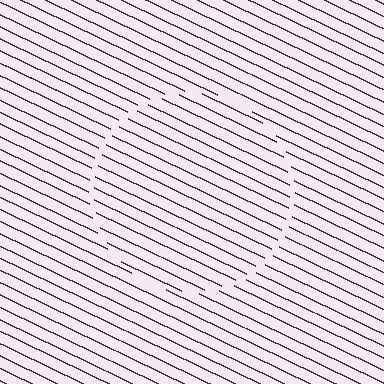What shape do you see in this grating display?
An illusory circle. The interior of the shape contains the same grating, shifted by half a period — the contour is defined by the phase discontinuity where line-ends from the inner and outer gratings abut.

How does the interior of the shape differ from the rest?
The interior of the shape contains the same grating, shifted by half a period — the contour is defined by the phase discontinuity where line-ends from the inner and outer gratings abut.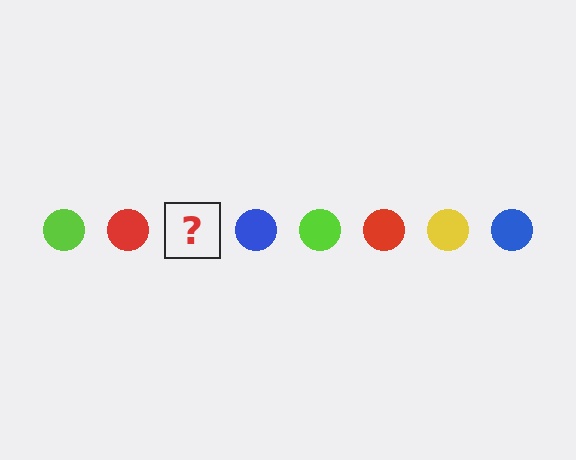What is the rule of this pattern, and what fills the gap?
The rule is that the pattern cycles through lime, red, yellow, blue circles. The gap should be filled with a yellow circle.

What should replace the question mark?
The question mark should be replaced with a yellow circle.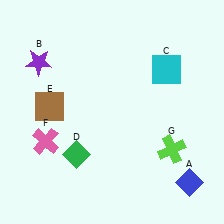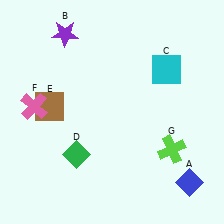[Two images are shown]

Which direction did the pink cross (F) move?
The pink cross (F) moved up.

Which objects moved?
The objects that moved are: the purple star (B), the pink cross (F).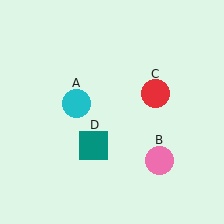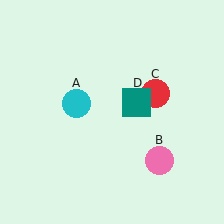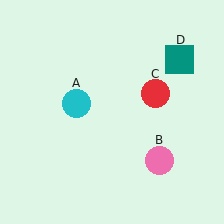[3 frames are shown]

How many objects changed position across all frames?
1 object changed position: teal square (object D).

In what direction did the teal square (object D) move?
The teal square (object D) moved up and to the right.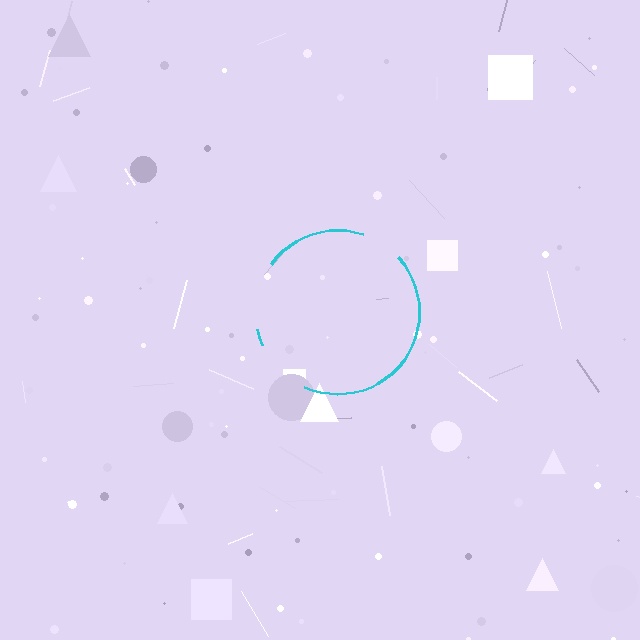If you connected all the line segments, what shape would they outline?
They would outline a circle.